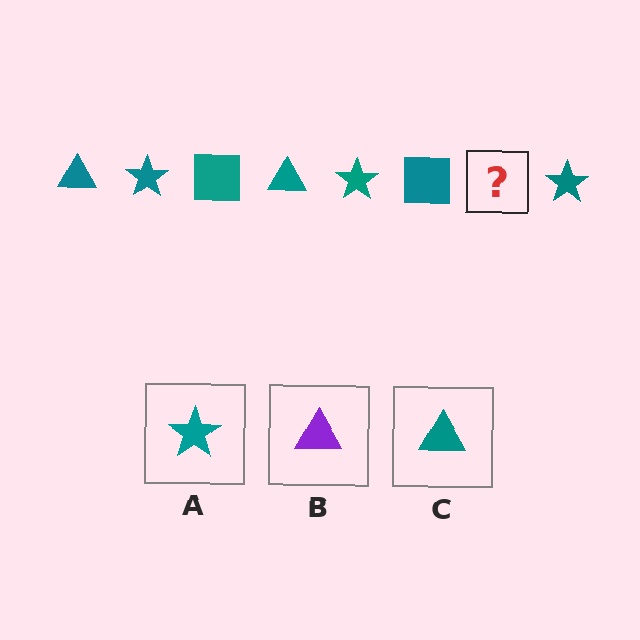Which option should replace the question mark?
Option C.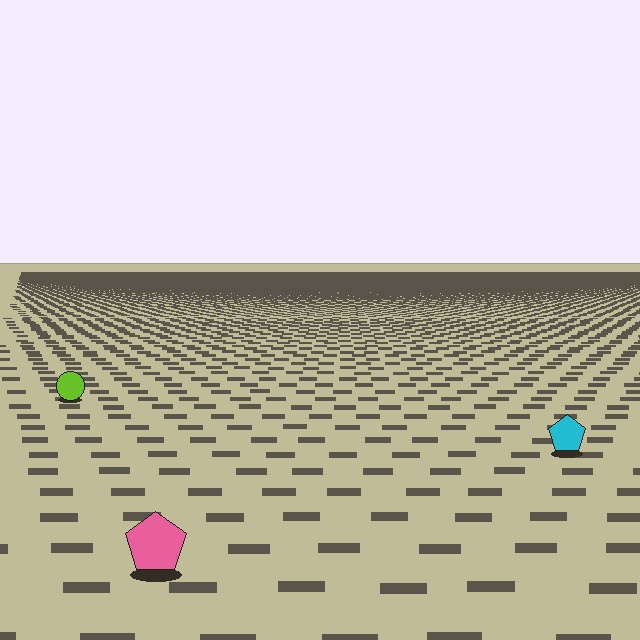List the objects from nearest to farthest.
From nearest to farthest: the pink pentagon, the cyan pentagon, the lime circle.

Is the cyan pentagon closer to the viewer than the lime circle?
Yes. The cyan pentagon is closer — you can tell from the texture gradient: the ground texture is coarser near it.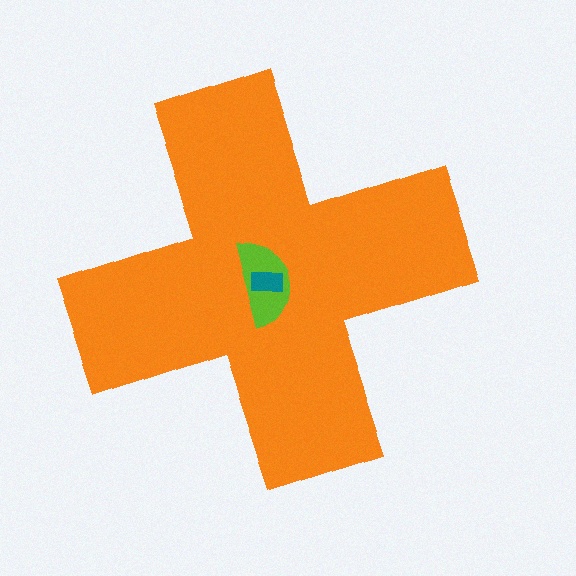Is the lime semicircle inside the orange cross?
Yes.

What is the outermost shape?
The orange cross.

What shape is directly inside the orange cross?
The lime semicircle.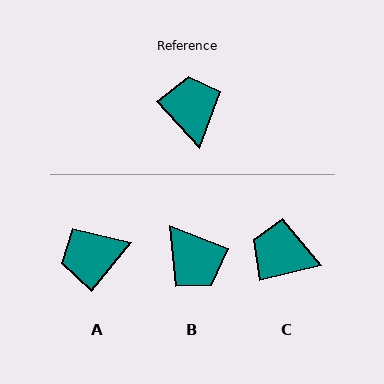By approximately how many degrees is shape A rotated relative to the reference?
Approximately 98 degrees counter-clockwise.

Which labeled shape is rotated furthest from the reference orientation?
B, about 154 degrees away.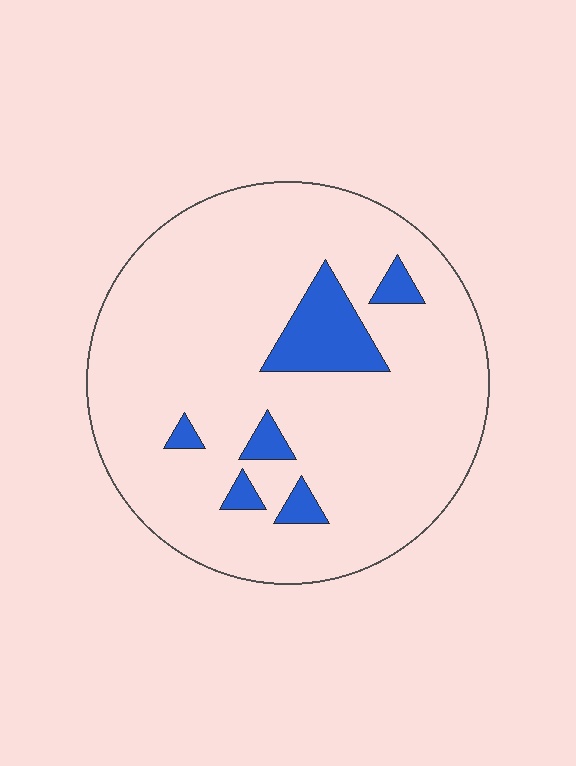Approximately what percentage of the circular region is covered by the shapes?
Approximately 10%.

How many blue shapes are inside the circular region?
6.